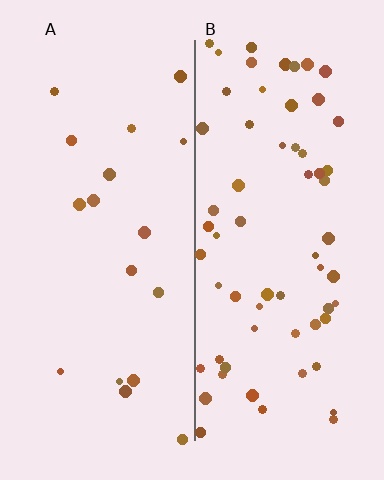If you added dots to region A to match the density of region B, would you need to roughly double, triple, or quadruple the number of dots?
Approximately quadruple.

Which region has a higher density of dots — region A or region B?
B (the right).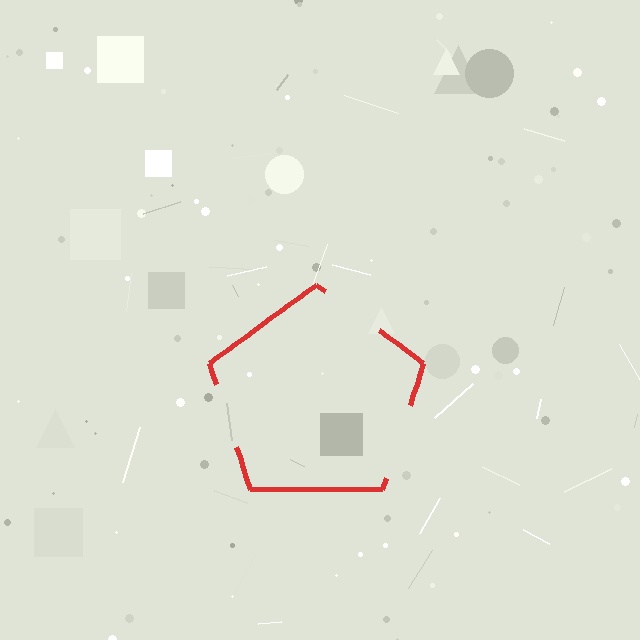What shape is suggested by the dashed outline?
The dashed outline suggests a pentagon.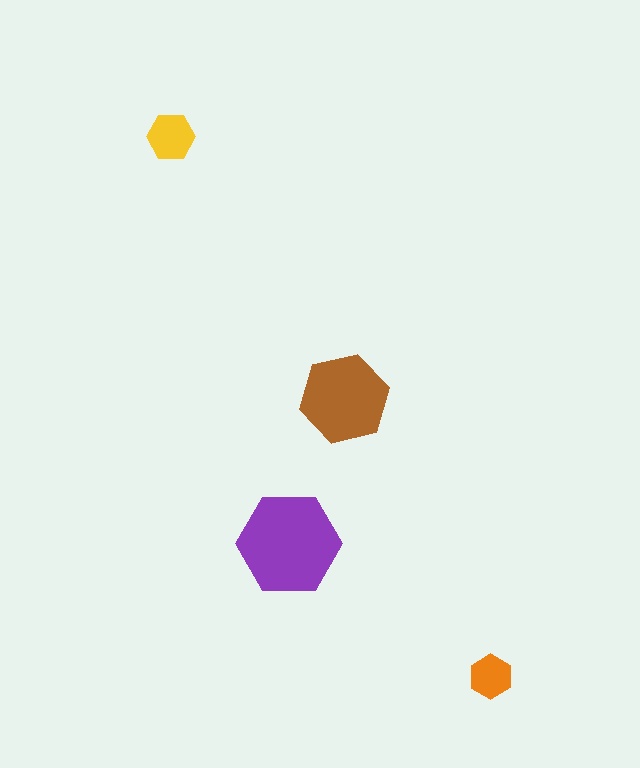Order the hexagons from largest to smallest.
the purple one, the brown one, the yellow one, the orange one.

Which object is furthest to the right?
The orange hexagon is rightmost.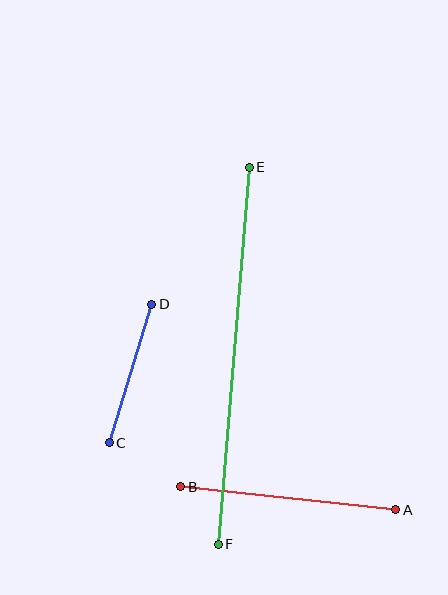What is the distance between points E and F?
The distance is approximately 378 pixels.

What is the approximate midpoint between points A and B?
The midpoint is at approximately (288, 498) pixels.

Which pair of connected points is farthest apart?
Points E and F are farthest apart.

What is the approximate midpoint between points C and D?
The midpoint is at approximately (130, 374) pixels.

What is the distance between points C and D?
The distance is approximately 145 pixels.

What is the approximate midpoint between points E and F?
The midpoint is at approximately (234, 356) pixels.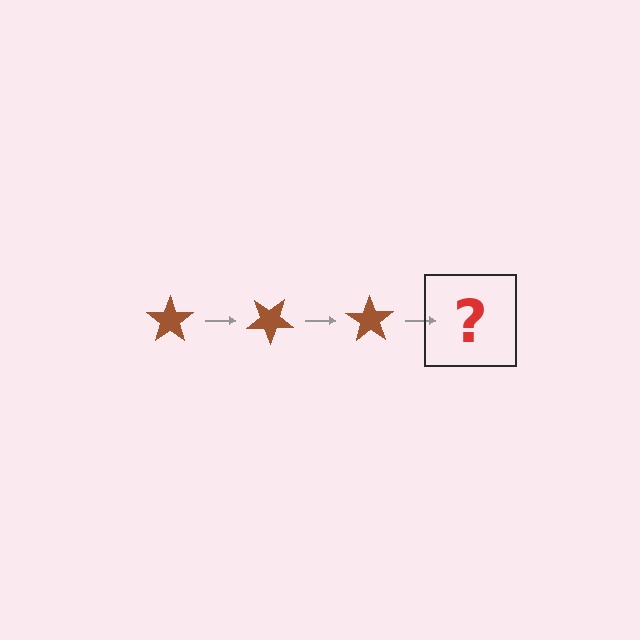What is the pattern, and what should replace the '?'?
The pattern is that the star rotates 35 degrees each step. The '?' should be a brown star rotated 105 degrees.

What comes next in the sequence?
The next element should be a brown star rotated 105 degrees.